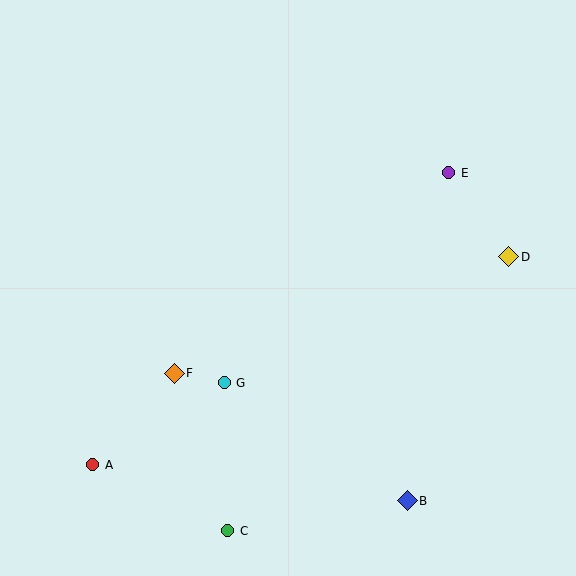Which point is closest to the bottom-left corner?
Point A is closest to the bottom-left corner.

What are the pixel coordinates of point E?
Point E is at (449, 173).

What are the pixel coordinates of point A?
Point A is at (93, 465).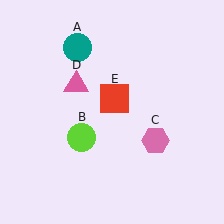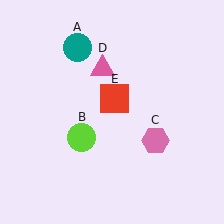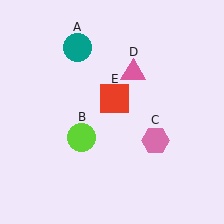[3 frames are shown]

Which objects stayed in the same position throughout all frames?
Teal circle (object A) and lime circle (object B) and pink hexagon (object C) and red square (object E) remained stationary.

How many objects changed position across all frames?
1 object changed position: pink triangle (object D).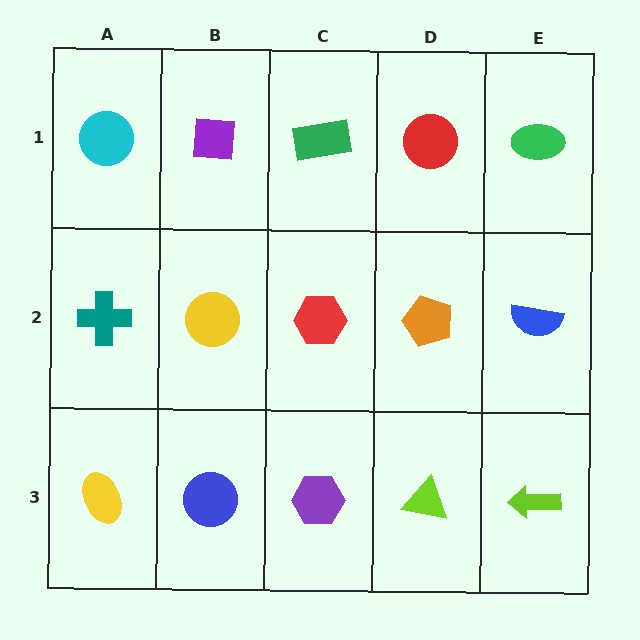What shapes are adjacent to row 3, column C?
A red hexagon (row 2, column C), a blue circle (row 3, column B), a lime triangle (row 3, column D).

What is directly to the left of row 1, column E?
A red circle.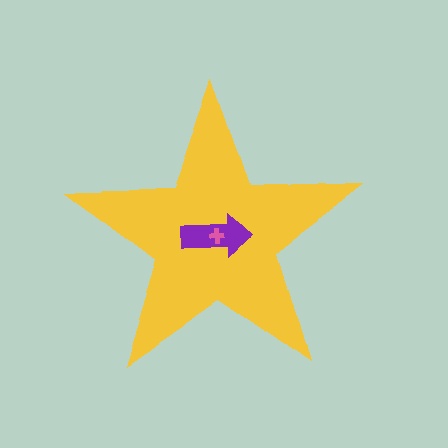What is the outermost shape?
The yellow star.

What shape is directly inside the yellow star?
The purple arrow.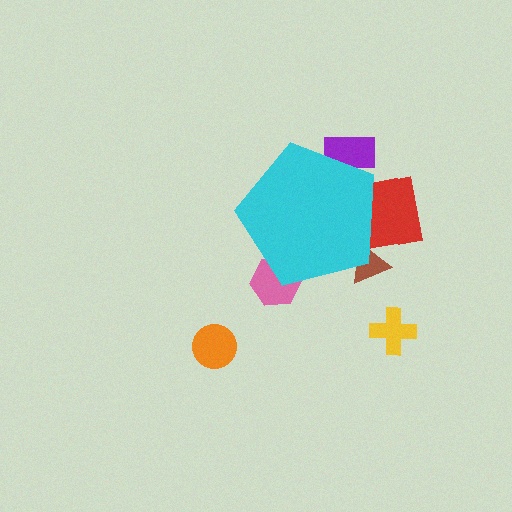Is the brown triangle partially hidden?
Yes, the brown triangle is partially hidden behind the cyan pentagon.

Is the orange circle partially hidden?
No, the orange circle is fully visible.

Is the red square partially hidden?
Yes, the red square is partially hidden behind the cyan pentagon.